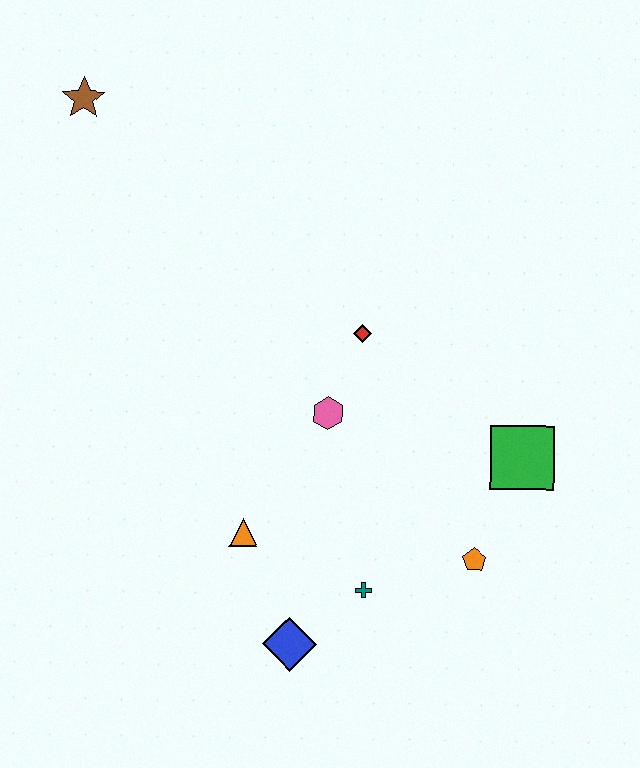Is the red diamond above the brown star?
No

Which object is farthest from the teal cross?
The brown star is farthest from the teal cross.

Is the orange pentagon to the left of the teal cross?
No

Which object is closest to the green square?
The orange pentagon is closest to the green square.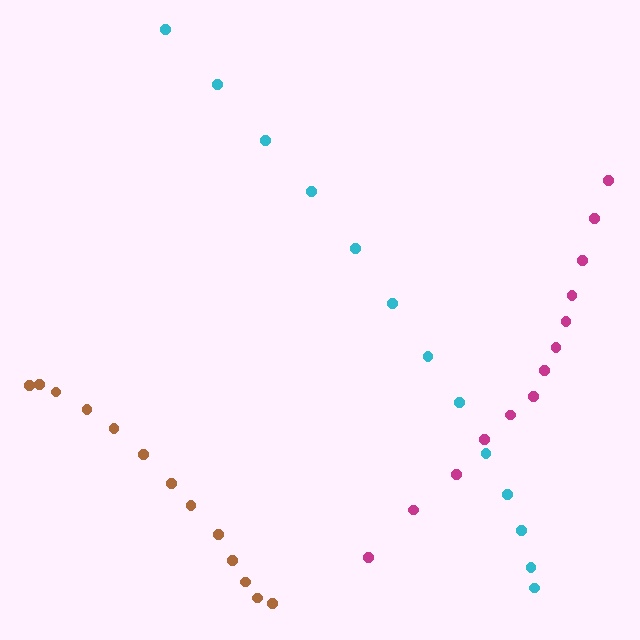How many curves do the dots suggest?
There are 3 distinct paths.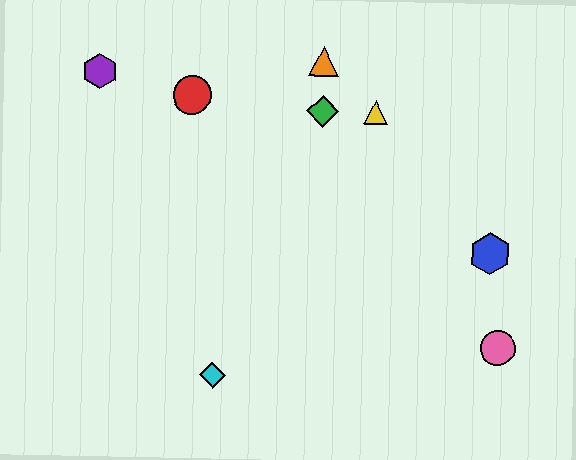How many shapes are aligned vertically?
2 shapes (the green diamond, the orange triangle) are aligned vertically.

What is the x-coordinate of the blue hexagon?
The blue hexagon is at x≈490.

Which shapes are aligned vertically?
The green diamond, the orange triangle are aligned vertically.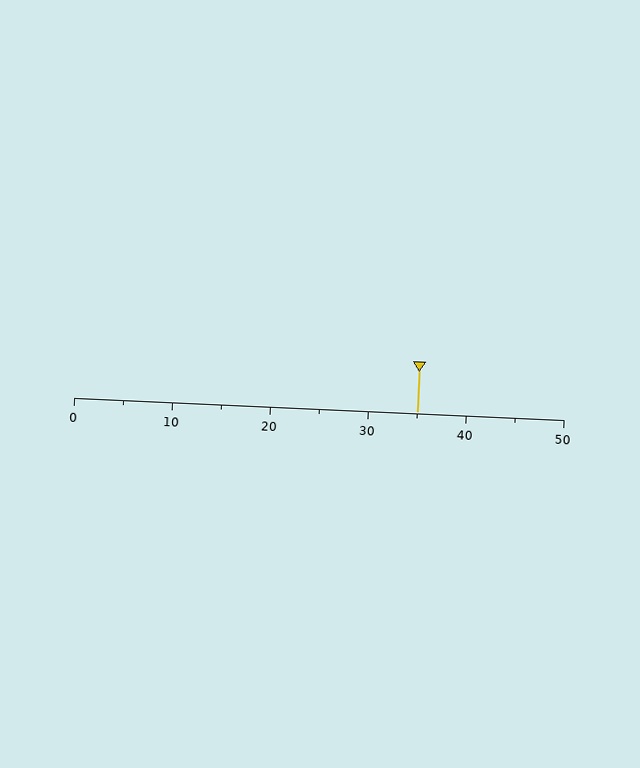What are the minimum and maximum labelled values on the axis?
The axis runs from 0 to 50.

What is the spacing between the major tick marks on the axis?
The major ticks are spaced 10 apart.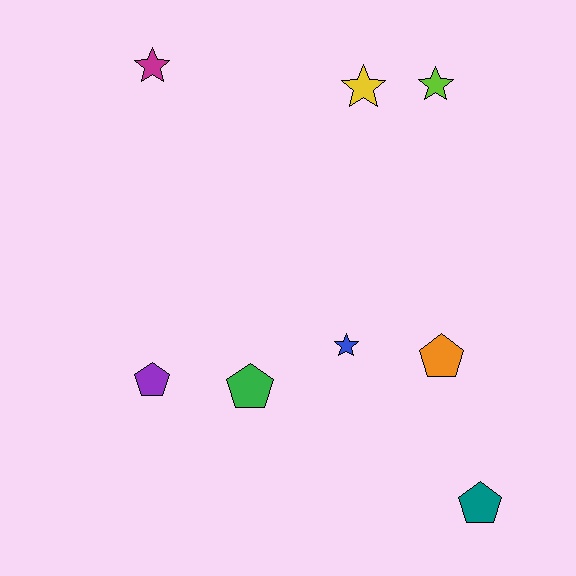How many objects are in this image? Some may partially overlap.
There are 8 objects.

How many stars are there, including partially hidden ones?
There are 4 stars.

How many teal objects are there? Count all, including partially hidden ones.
There is 1 teal object.